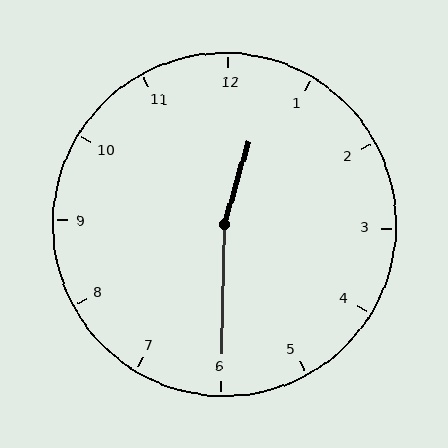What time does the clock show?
12:30.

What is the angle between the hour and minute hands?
Approximately 165 degrees.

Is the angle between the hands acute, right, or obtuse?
It is obtuse.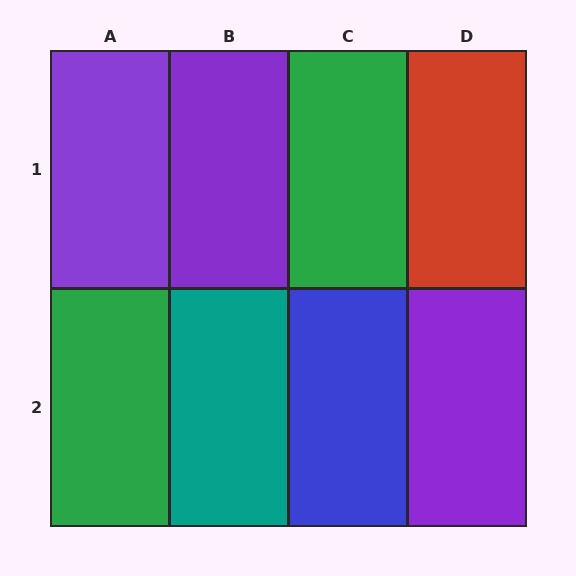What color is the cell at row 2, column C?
Blue.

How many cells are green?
2 cells are green.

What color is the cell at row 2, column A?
Green.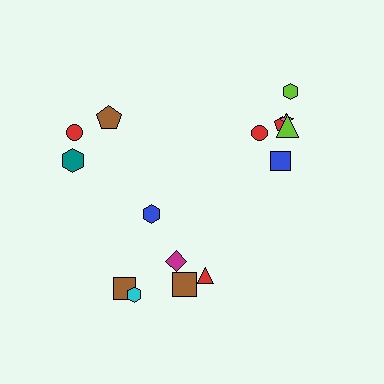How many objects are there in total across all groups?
There are 15 objects.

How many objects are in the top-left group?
There are 3 objects.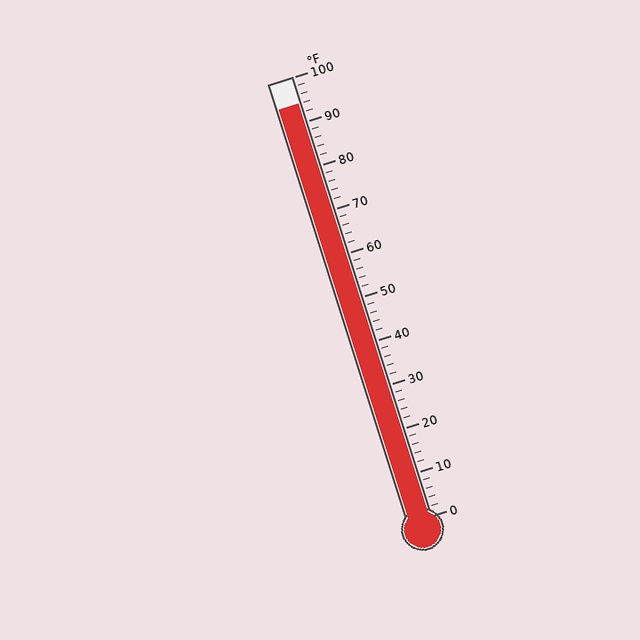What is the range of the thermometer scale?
The thermometer scale ranges from 0°F to 100°F.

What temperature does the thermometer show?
The thermometer shows approximately 94°F.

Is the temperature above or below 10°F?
The temperature is above 10°F.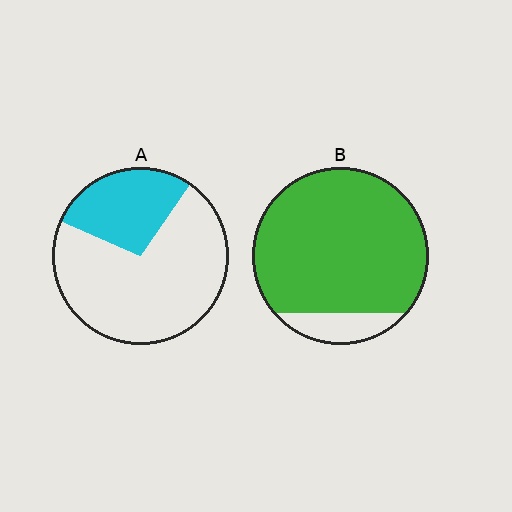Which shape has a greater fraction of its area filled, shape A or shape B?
Shape B.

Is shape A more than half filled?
No.